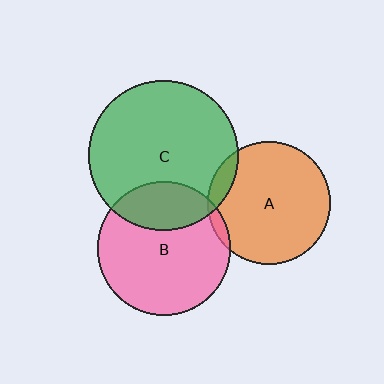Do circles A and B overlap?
Yes.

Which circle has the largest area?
Circle C (green).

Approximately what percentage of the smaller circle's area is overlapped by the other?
Approximately 5%.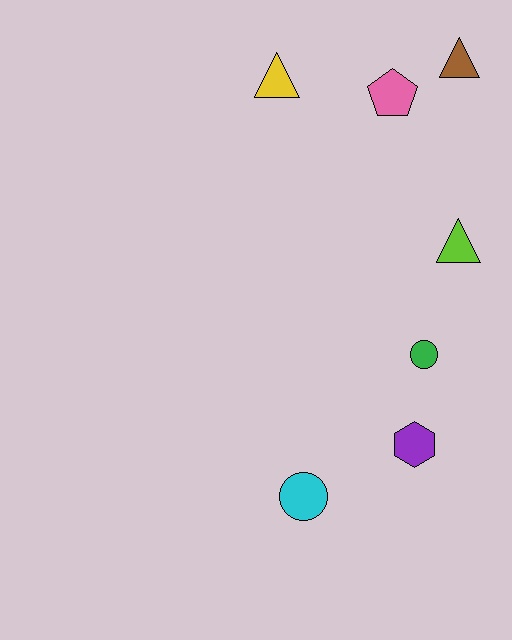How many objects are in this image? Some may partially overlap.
There are 7 objects.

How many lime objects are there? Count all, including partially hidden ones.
There is 1 lime object.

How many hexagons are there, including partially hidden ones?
There is 1 hexagon.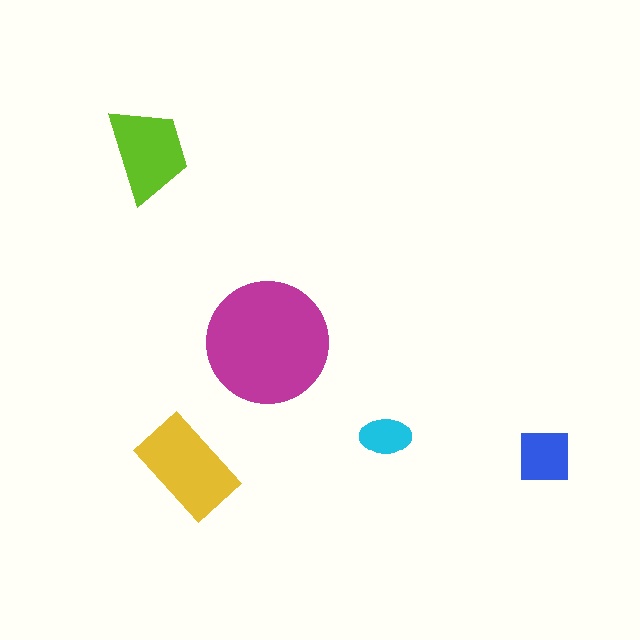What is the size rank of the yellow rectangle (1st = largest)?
2nd.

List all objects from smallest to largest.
The cyan ellipse, the blue square, the lime trapezoid, the yellow rectangle, the magenta circle.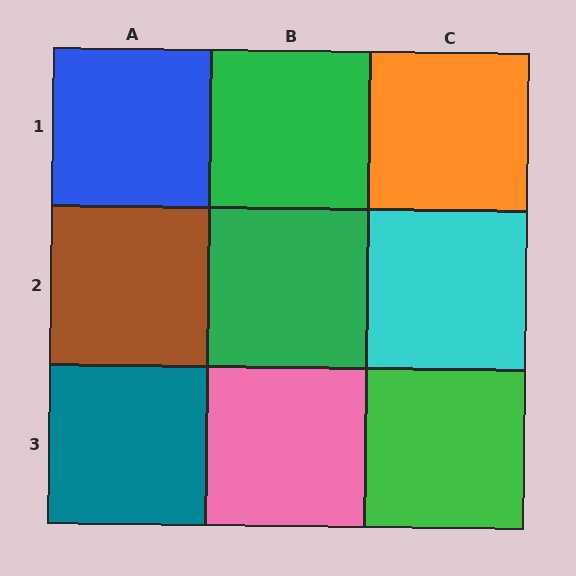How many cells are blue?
1 cell is blue.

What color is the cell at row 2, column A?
Brown.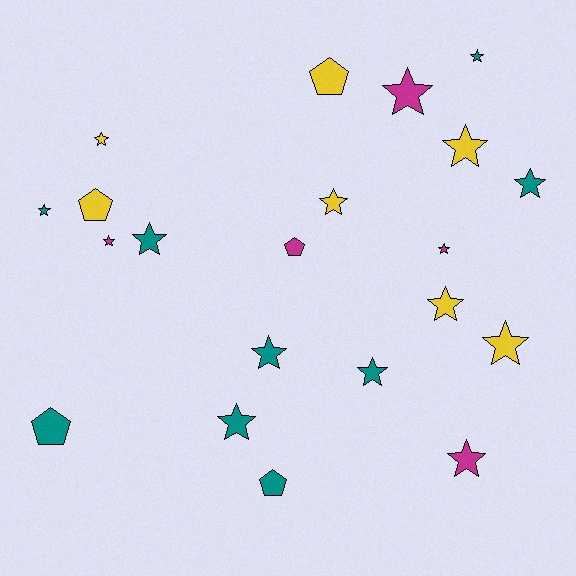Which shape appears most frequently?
Star, with 16 objects.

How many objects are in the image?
There are 21 objects.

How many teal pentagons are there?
There are 2 teal pentagons.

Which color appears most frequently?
Teal, with 9 objects.